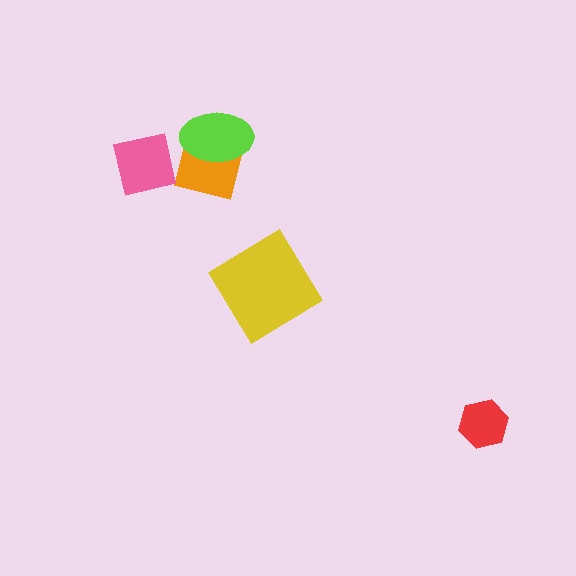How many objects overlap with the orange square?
2 objects overlap with the orange square.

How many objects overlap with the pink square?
1 object overlaps with the pink square.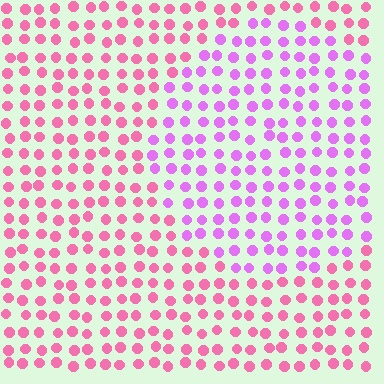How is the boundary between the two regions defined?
The boundary is defined purely by a slight shift in hue (about 40 degrees). Spacing, size, and orientation are identical on both sides.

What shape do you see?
I see a circle.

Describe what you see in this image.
The image is filled with small pink elements in a uniform arrangement. A circle-shaped region is visible where the elements are tinted to a slightly different hue, forming a subtle color boundary.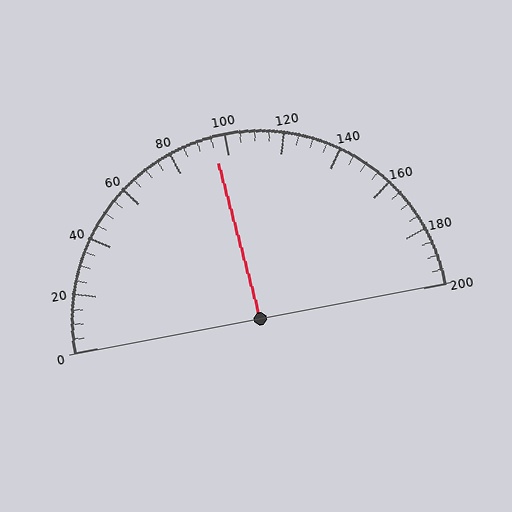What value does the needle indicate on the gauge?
The needle indicates approximately 95.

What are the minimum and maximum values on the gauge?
The gauge ranges from 0 to 200.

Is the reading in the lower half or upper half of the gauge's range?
The reading is in the lower half of the range (0 to 200).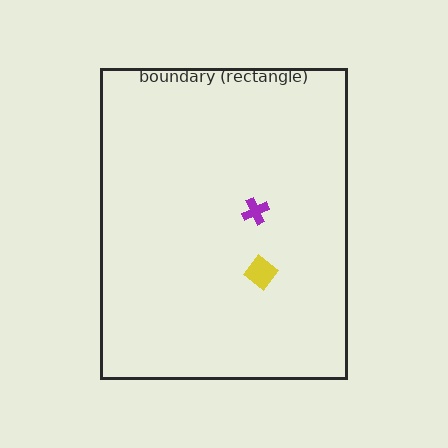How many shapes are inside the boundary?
2 inside, 0 outside.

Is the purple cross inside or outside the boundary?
Inside.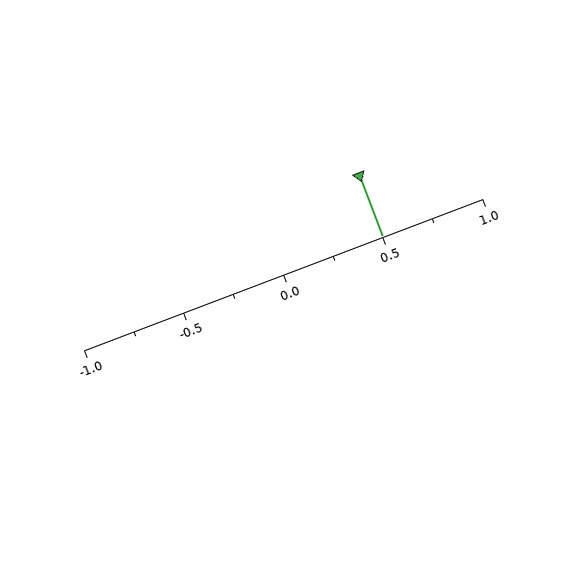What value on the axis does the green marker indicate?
The marker indicates approximately 0.5.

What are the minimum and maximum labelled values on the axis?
The axis runs from -1.0 to 1.0.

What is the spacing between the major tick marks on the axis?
The major ticks are spaced 0.5 apart.